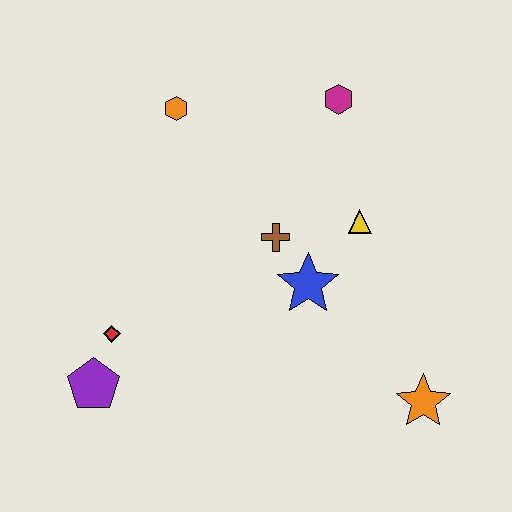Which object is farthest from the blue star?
The purple pentagon is farthest from the blue star.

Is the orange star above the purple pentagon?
No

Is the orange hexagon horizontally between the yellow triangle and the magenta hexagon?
No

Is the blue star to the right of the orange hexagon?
Yes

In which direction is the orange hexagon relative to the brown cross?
The orange hexagon is above the brown cross.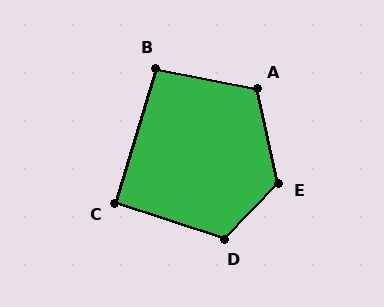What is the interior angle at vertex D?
Approximately 116 degrees (obtuse).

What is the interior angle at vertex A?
Approximately 114 degrees (obtuse).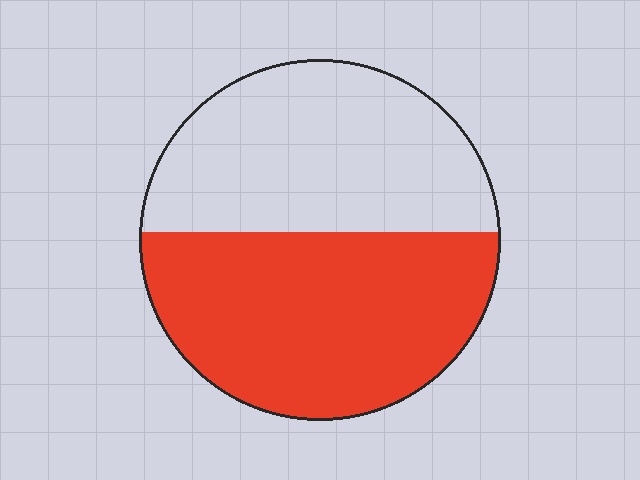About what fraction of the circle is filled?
About one half (1/2).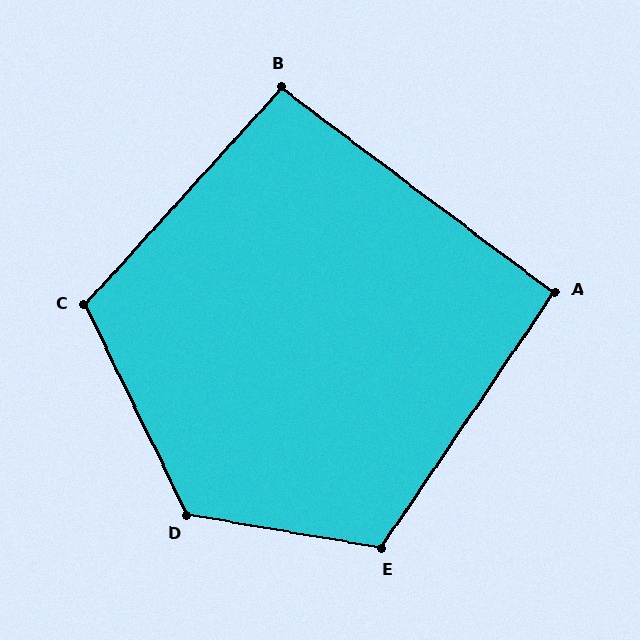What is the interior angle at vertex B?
Approximately 95 degrees (obtuse).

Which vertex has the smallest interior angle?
A, at approximately 93 degrees.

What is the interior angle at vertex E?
Approximately 115 degrees (obtuse).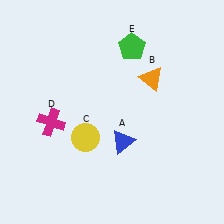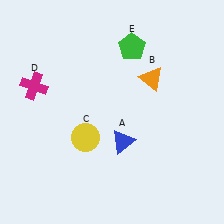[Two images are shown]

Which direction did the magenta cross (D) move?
The magenta cross (D) moved up.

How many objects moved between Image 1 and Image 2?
1 object moved between the two images.